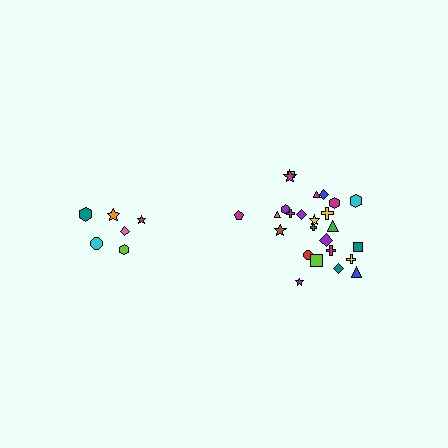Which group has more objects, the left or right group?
The right group.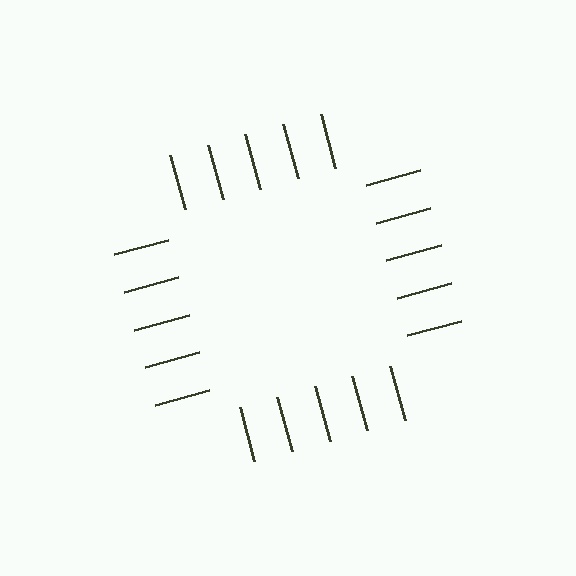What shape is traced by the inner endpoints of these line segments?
An illusory square — the line segments terminate on its edges but no continuous stroke is drawn.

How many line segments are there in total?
20 — 5 along each of the 4 edges.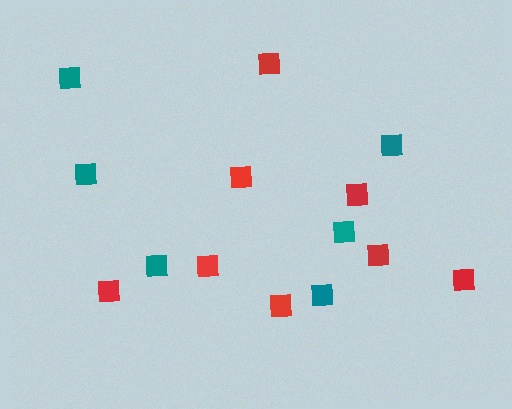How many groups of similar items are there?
There are 2 groups: one group of red squares (8) and one group of teal squares (6).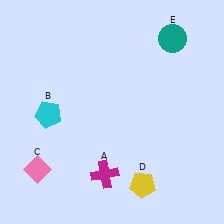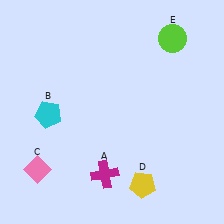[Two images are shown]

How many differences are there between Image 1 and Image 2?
There is 1 difference between the two images.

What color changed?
The circle (E) changed from teal in Image 1 to lime in Image 2.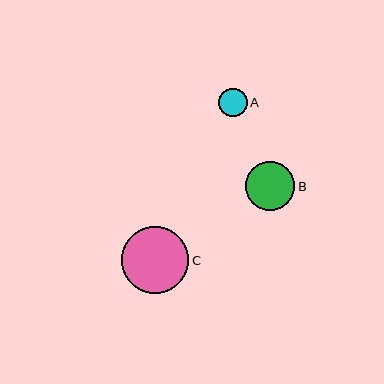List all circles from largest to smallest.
From largest to smallest: C, B, A.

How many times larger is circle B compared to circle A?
Circle B is approximately 1.7 times the size of circle A.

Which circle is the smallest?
Circle A is the smallest with a size of approximately 28 pixels.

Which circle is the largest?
Circle C is the largest with a size of approximately 67 pixels.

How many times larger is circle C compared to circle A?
Circle C is approximately 2.4 times the size of circle A.